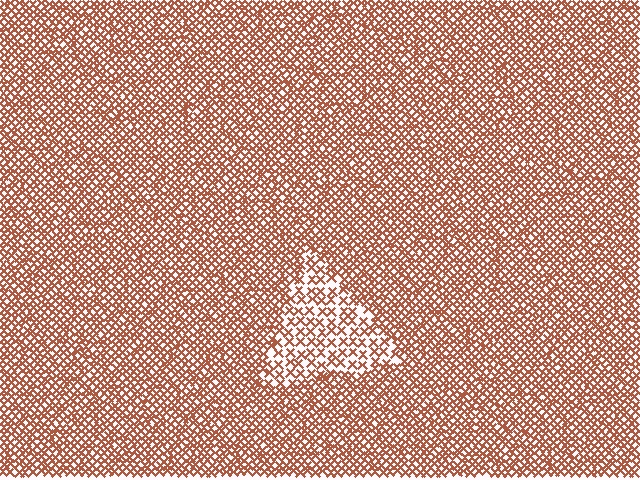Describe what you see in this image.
The image contains small brown elements arranged at two different densities. A triangle-shaped region is visible where the elements are less densely packed than the surrounding area.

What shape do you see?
I see a triangle.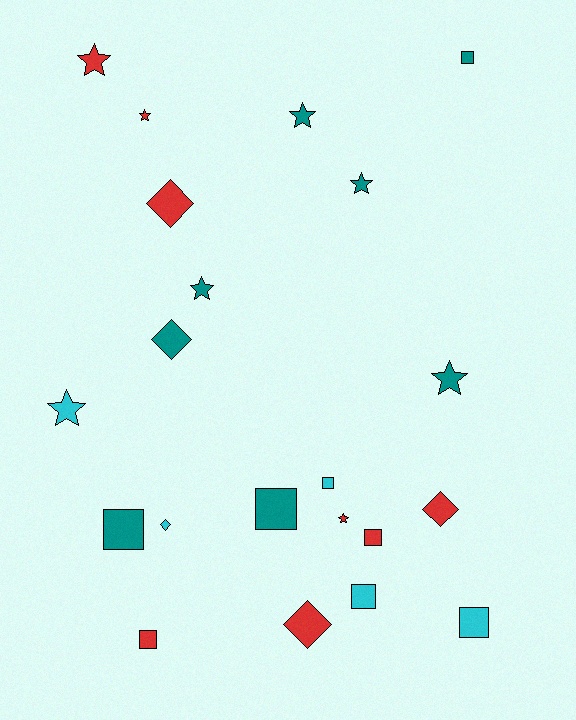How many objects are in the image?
There are 21 objects.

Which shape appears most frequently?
Star, with 8 objects.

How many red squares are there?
There are 2 red squares.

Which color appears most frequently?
Red, with 8 objects.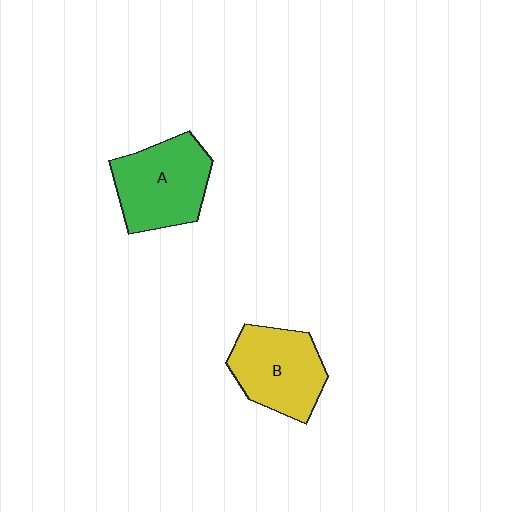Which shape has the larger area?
Shape A (green).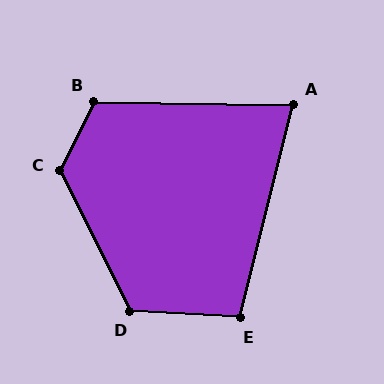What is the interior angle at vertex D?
Approximately 120 degrees (obtuse).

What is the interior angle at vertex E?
Approximately 101 degrees (obtuse).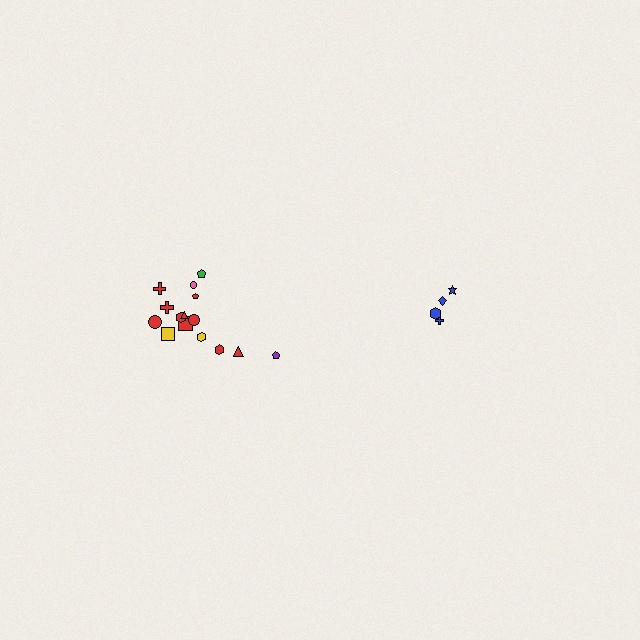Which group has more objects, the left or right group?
The left group.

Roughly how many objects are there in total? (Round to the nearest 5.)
Roughly 20 objects in total.